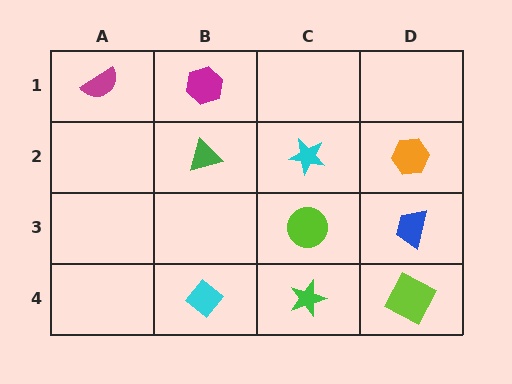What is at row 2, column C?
A cyan star.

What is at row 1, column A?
A magenta semicircle.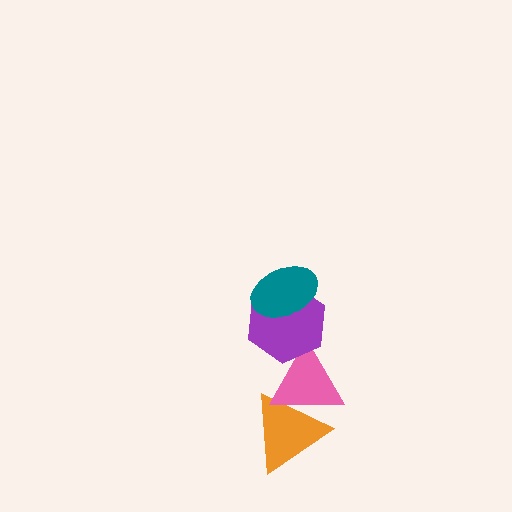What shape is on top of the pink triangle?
The purple hexagon is on top of the pink triangle.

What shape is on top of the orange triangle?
The pink triangle is on top of the orange triangle.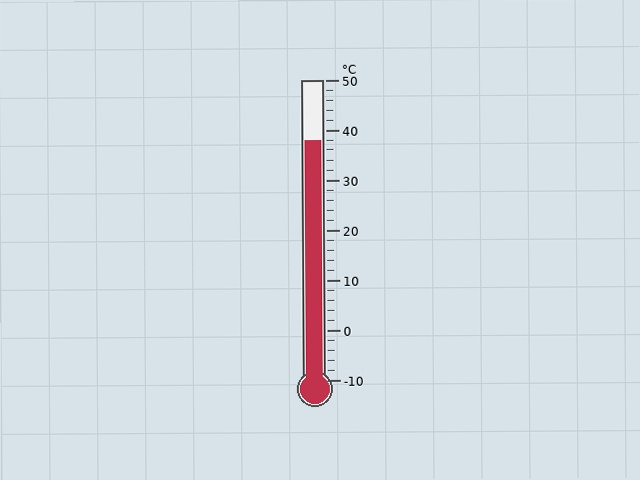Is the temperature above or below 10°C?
The temperature is above 10°C.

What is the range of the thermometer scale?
The thermometer scale ranges from -10°C to 50°C.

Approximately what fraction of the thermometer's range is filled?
The thermometer is filled to approximately 80% of its range.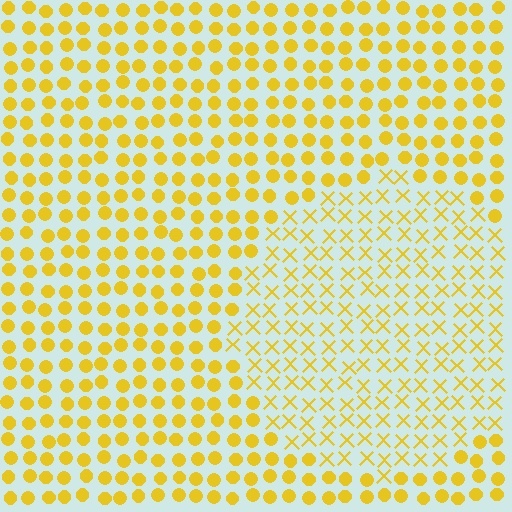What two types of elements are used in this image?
The image uses X marks inside the circle region and circles outside it.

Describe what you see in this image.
The image is filled with small yellow elements arranged in a uniform grid. A circle-shaped region contains X marks, while the surrounding area contains circles. The boundary is defined purely by the change in element shape.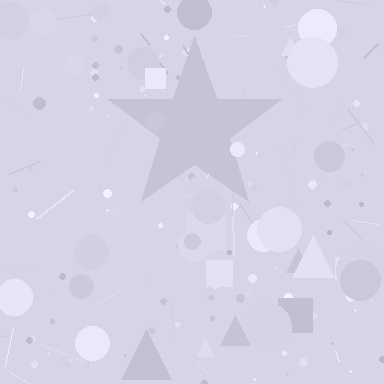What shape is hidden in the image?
A star is hidden in the image.